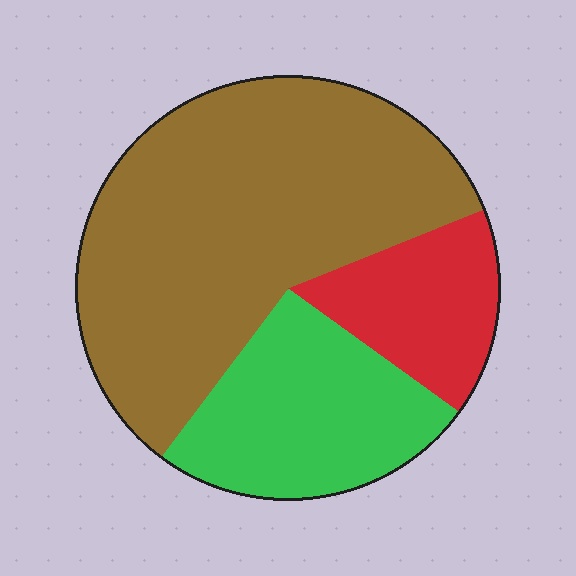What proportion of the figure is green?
Green takes up about one quarter (1/4) of the figure.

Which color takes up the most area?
Brown, at roughly 60%.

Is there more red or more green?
Green.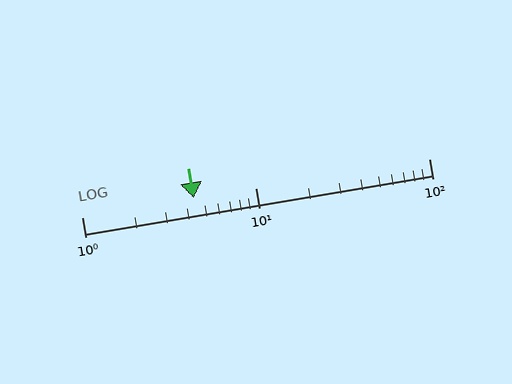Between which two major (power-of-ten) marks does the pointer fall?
The pointer is between 1 and 10.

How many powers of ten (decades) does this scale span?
The scale spans 2 decades, from 1 to 100.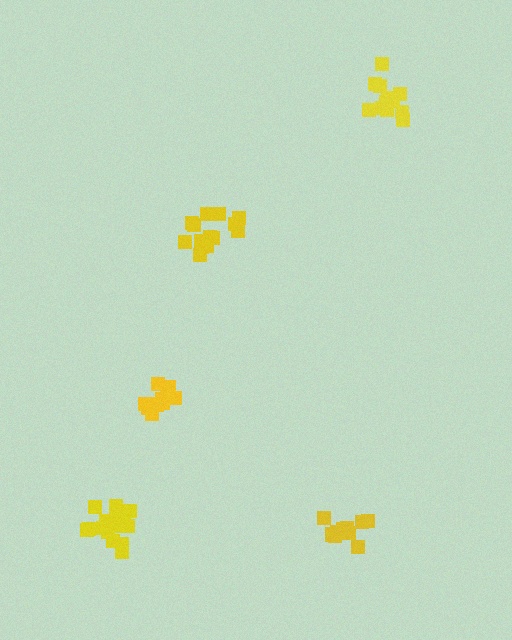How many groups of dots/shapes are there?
There are 5 groups.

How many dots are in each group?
Group 1: 15 dots, Group 2: 16 dots, Group 3: 13 dots, Group 4: 10 dots, Group 5: 12 dots (66 total).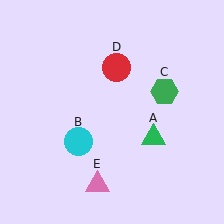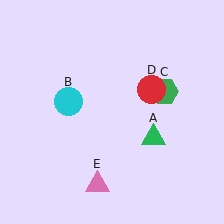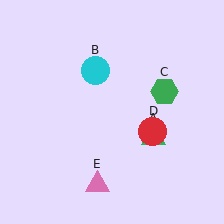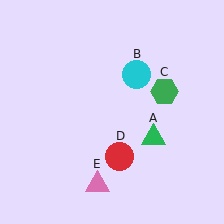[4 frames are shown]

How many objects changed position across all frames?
2 objects changed position: cyan circle (object B), red circle (object D).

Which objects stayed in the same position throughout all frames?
Green triangle (object A) and green hexagon (object C) and pink triangle (object E) remained stationary.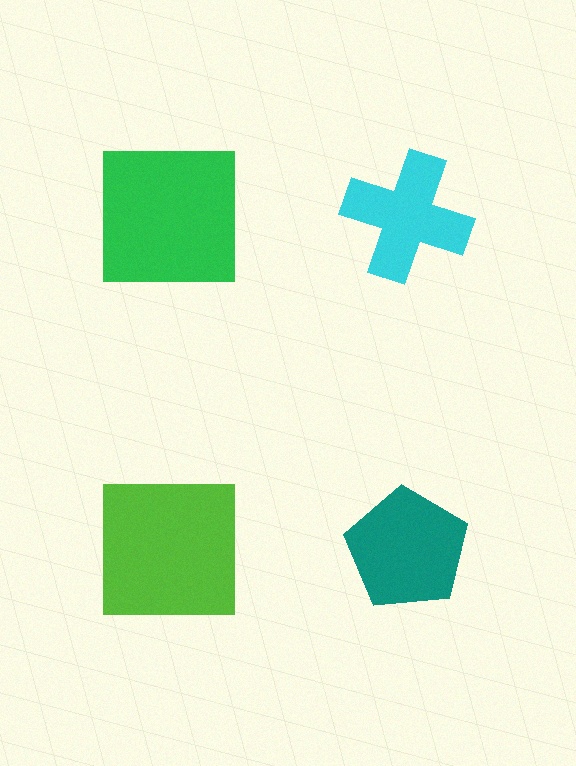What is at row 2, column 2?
A teal pentagon.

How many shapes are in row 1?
2 shapes.